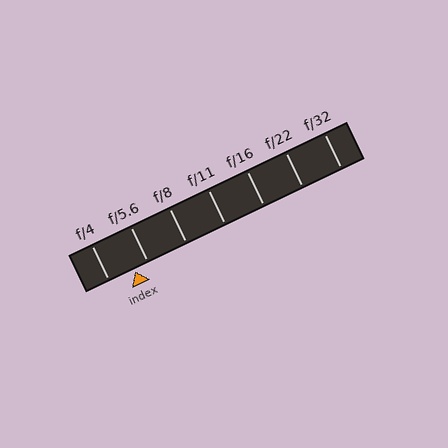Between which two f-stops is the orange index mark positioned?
The index mark is between f/4 and f/5.6.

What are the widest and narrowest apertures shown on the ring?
The widest aperture shown is f/4 and the narrowest is f/32.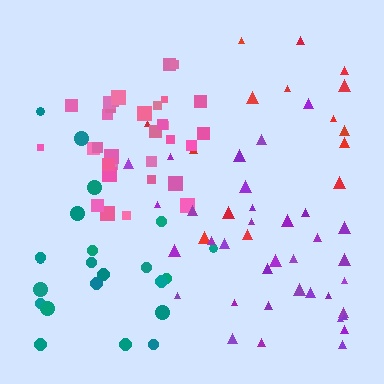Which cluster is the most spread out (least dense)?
Red.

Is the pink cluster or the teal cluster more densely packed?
Pink.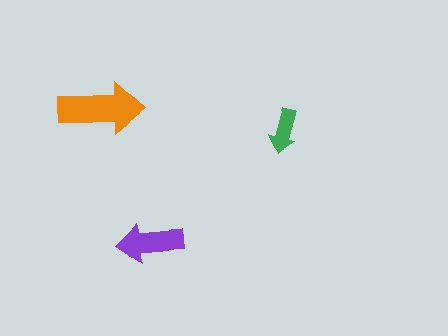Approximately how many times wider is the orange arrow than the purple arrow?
About 1.5 times wider.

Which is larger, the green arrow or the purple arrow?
The purple one.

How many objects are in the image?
There are 3 objects in the image.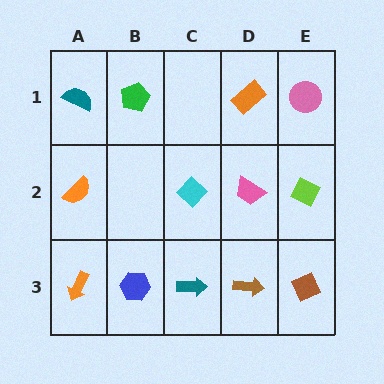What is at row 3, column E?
A brown diamond.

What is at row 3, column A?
An orange arrow.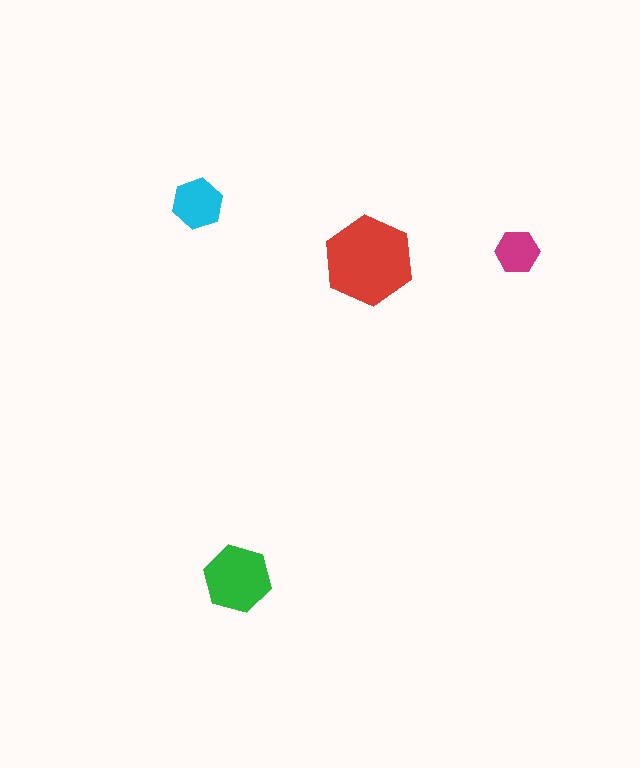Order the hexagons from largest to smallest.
the red one, the green one, the cyan one, the magenta one.